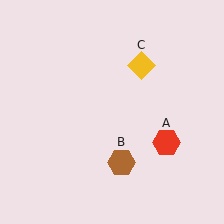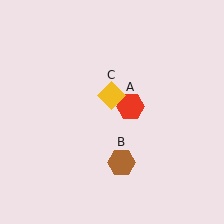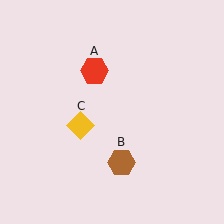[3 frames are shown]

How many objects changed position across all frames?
2 objects changed position: red hexagon (object A), yellow diamond (object C).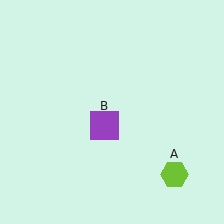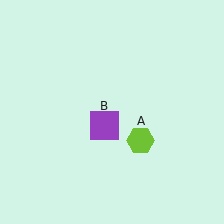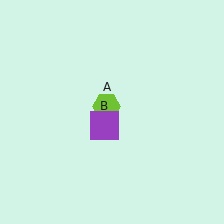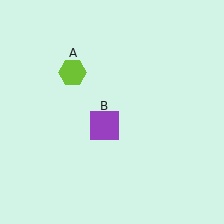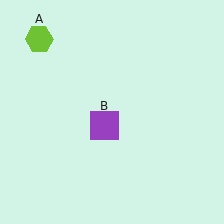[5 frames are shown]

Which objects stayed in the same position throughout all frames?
Purple square (object B) remained stationary.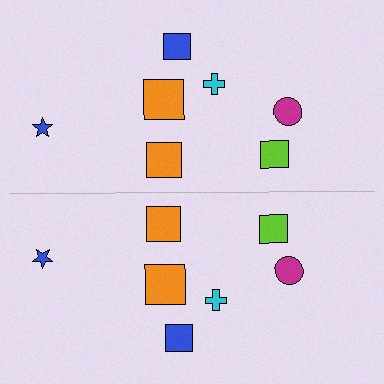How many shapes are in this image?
There are 14 shapes in this image.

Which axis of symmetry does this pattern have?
The pattern has a horizontal axis of symmetry running through the center of the image.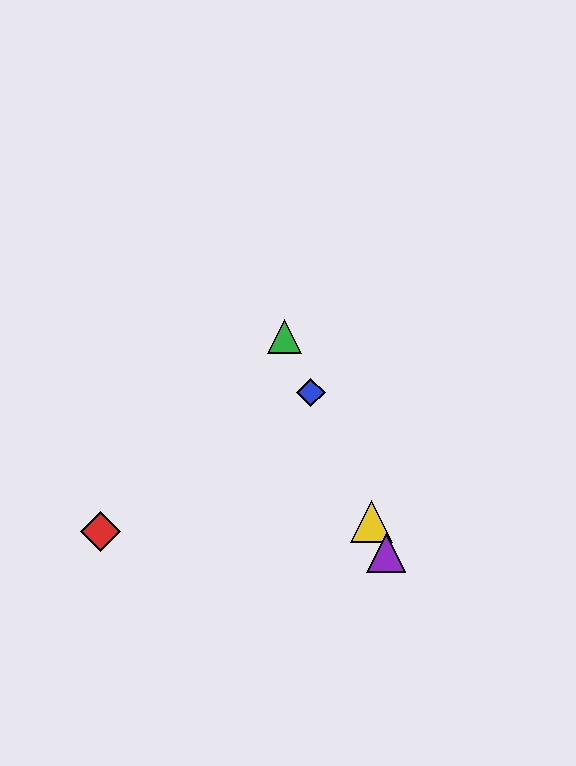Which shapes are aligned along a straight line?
The blue diamond, the green triangle, the yellow triangle, the purple triangle are aligned along a straight line.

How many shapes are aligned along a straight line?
4 shapes (the blue diamond, the green triangle, the yellow triangle, the purple triangle) are aligned along a straight line.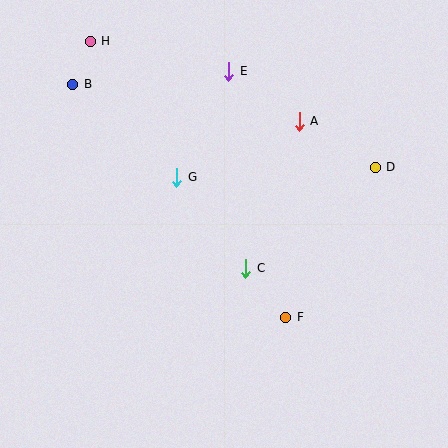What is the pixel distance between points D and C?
The distance between D and C is 164 pixels.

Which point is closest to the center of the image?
Point C at (246, 268) is closest to the center.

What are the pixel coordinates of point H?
Point H is at (90, 41).